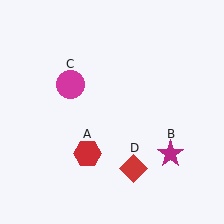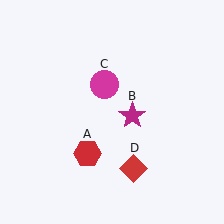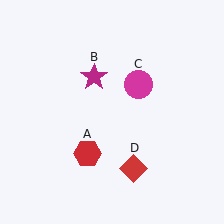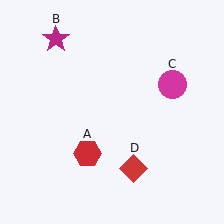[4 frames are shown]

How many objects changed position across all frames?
2 objects changed position: magenta star (object B), magenta circle (object C).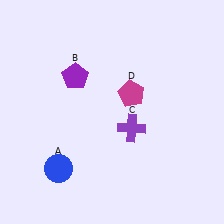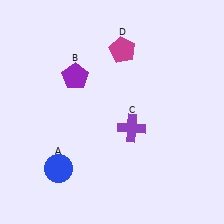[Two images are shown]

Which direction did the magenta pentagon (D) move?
The magenta pentagon (D) moved up.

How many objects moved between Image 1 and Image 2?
1 object moved between the two images.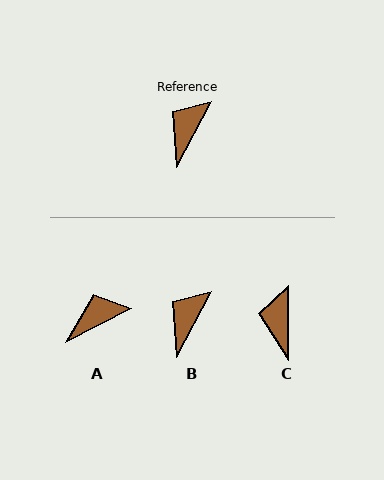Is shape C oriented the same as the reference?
No, it is off by about 28 degrees.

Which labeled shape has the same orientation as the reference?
B.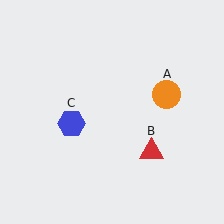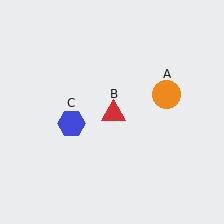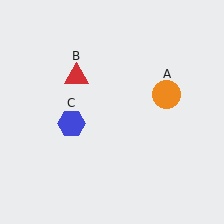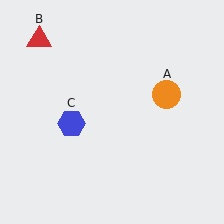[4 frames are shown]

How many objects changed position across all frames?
1 object changed position: red triangle (object B).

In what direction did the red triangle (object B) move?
The red triangle (object B) moved up and to the left.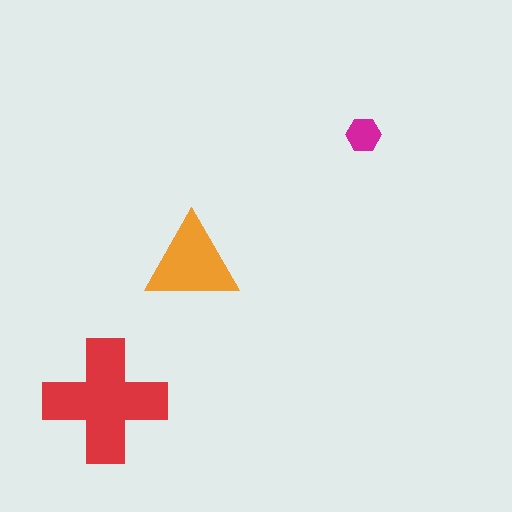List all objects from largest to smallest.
The red cross, the orange triangle, the magenta hexagon.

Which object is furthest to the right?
The magenta hexagon is rightmost.